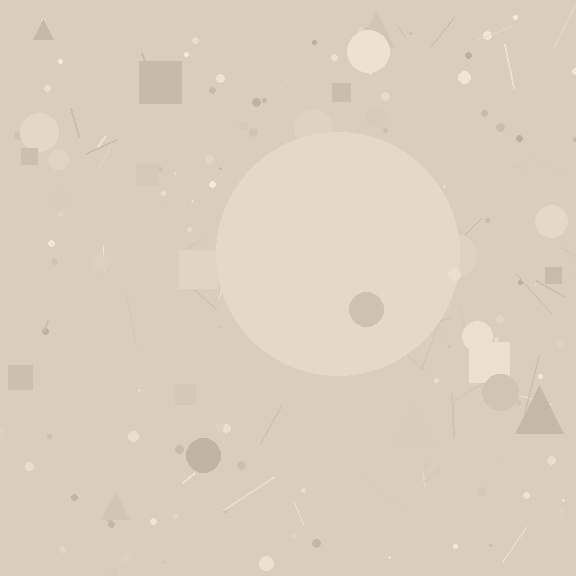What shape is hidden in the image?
A circle is hidden in the image.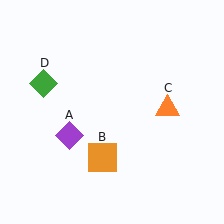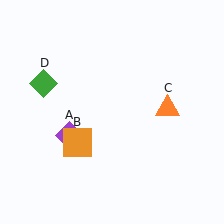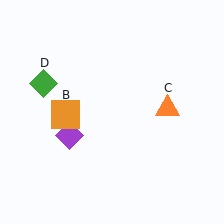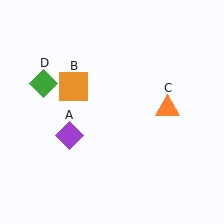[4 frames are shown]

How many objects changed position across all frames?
1 object changed position: orange square (object B).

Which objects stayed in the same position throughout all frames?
Purple diamond (object A) and orange triangle (object C) and green diamond (object D) remained stationary.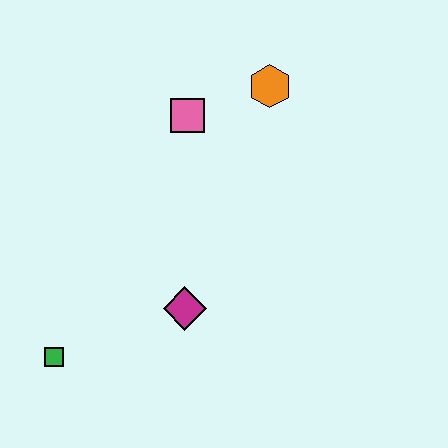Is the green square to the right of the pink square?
No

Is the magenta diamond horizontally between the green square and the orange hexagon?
Yes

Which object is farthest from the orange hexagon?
The green square is farthest from the orange hexagon.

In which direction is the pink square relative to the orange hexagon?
The pink square is to the left of the orange hexagon.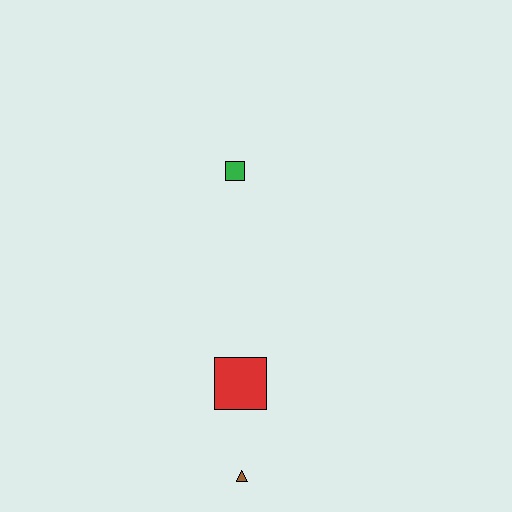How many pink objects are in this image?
There are no pink objects.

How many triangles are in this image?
There is 1 triangle.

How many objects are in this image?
There are 3 objects.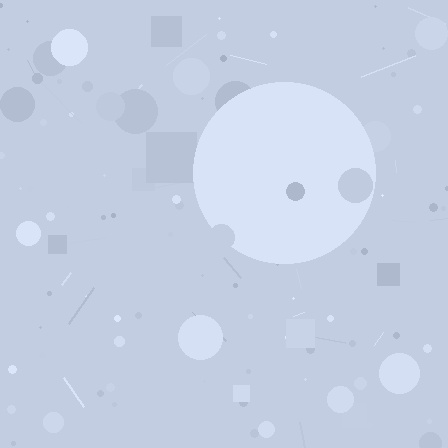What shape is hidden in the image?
A circle is hidden in the image.